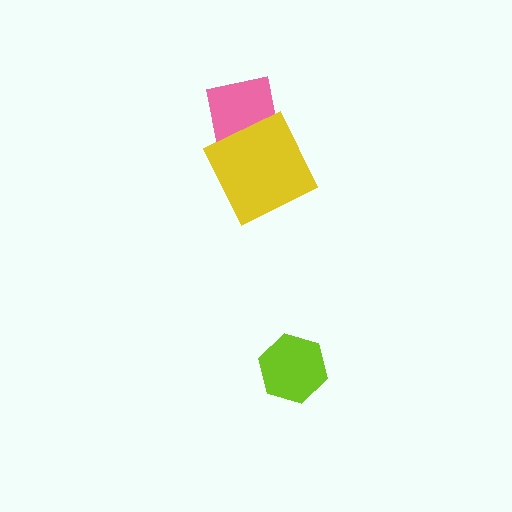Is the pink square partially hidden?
Yes, it is partially covered by another shape.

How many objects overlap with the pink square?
1 object overlaps with the pink square.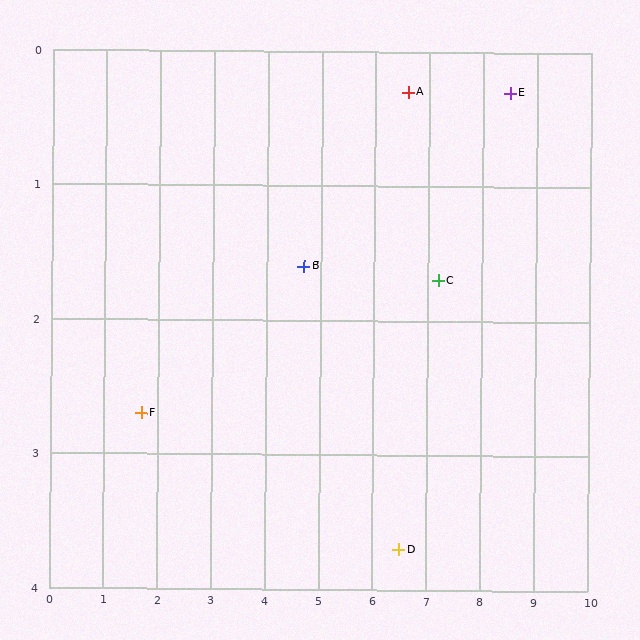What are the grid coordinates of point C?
Point C is at approximately (7.2, 1.7).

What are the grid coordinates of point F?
Point F is at approximately (1.7, 2.7).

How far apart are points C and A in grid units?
Points C and A are about 1.5 grid units apart.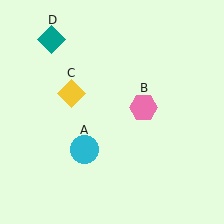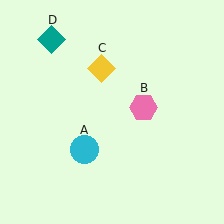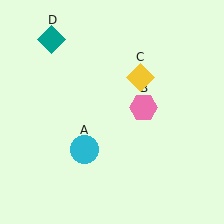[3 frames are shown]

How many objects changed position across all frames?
1 object changed position: yellow diamond (object C).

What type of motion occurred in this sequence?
The yellow diamond (object C) rotated clockwise around the center of the scene.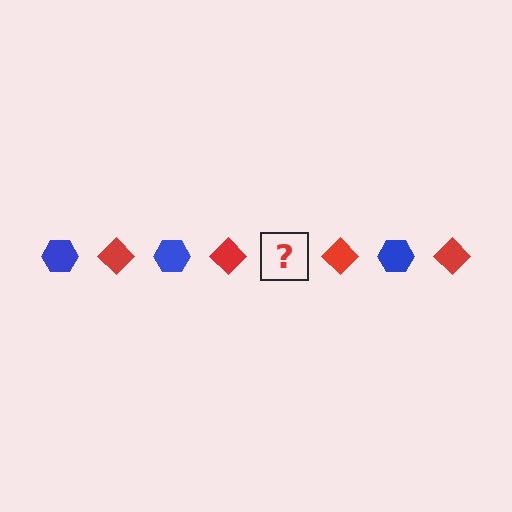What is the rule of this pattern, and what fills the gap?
The rule is that the pattern alternates between blue hexagon and red diamond. The gap should be filled with a blue hexagon.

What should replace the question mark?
The question mark should be replaced with a blue hexagon.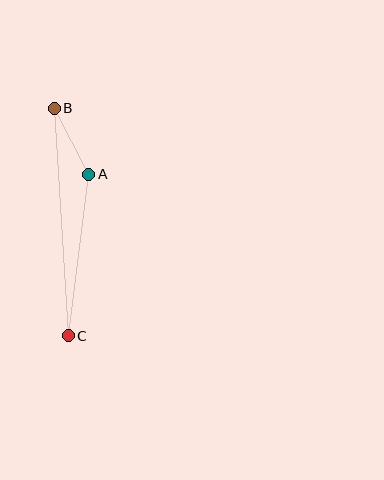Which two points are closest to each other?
Points A and B are closest to each other.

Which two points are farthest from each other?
Points B and C are farthest from each other.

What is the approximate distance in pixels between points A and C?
The distance between A and C is approximately 163 pixels.